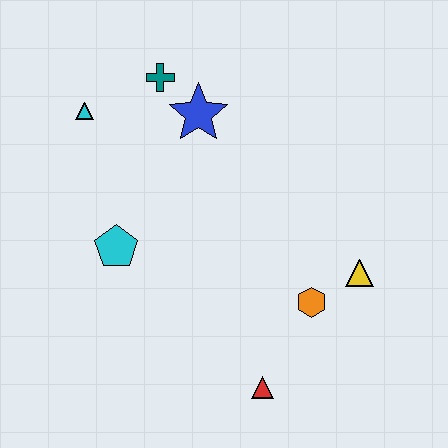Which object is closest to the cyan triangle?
The teal cross is closest to the cyan triangle.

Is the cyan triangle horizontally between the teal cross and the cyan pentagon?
No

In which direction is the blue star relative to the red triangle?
The blue star is above the red triangle.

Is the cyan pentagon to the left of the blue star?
Yes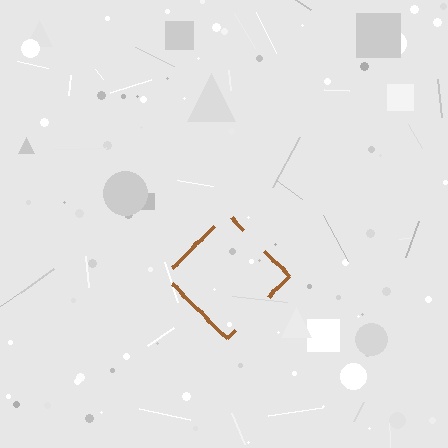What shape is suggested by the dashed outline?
The dashed outline suggests a diamond.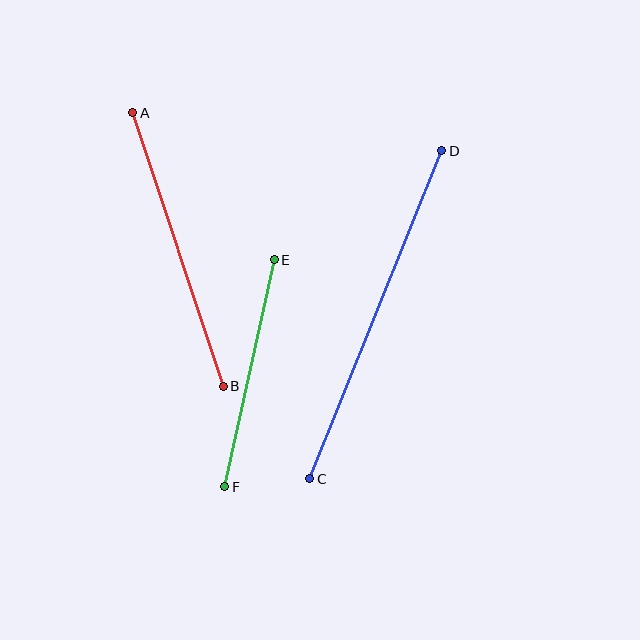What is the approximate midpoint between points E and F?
The midpoint is at approximately (250, 373) pixels.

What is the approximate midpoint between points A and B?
The midpoint is at approximately (178, 249) pixels.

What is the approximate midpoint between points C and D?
The midpoint is at approximately (376, 315) pixels.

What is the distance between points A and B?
The distance is approximately 288 pixels.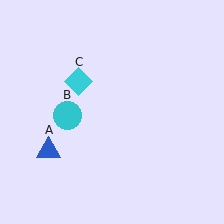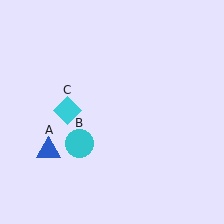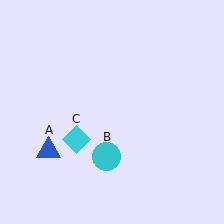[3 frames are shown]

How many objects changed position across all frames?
2 objects changed position: cyan circle (object B), cyan diamond (object C).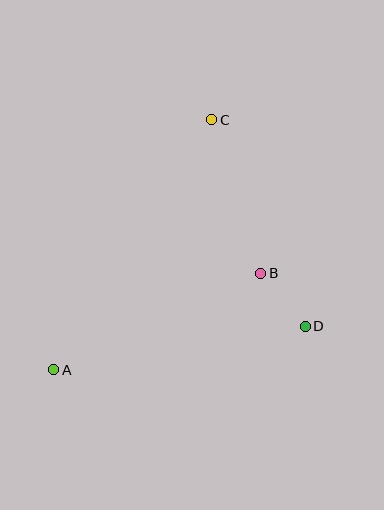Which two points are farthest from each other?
Points A and C are farthest from each other.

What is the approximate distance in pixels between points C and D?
The distance between C and D is approximately 227 pixels.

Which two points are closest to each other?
Points B and D are closest to each other.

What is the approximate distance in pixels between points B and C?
The distance between B and C is approximately 161 pixels.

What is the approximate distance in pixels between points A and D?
The distance between A and D is approximately 255 pixels.